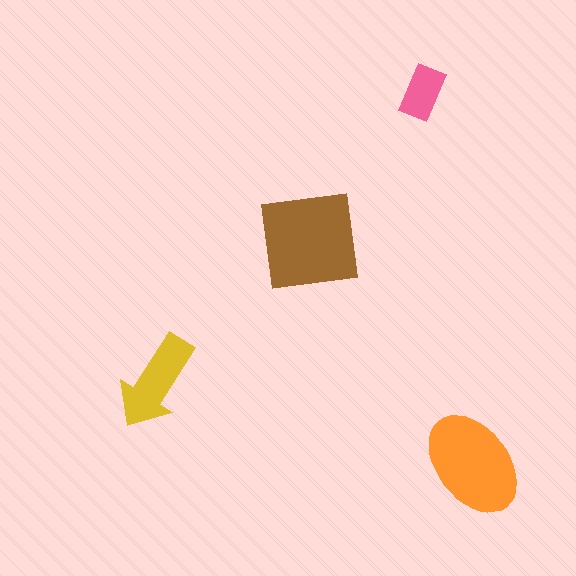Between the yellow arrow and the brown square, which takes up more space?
The brown square.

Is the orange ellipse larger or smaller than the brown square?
Smaller.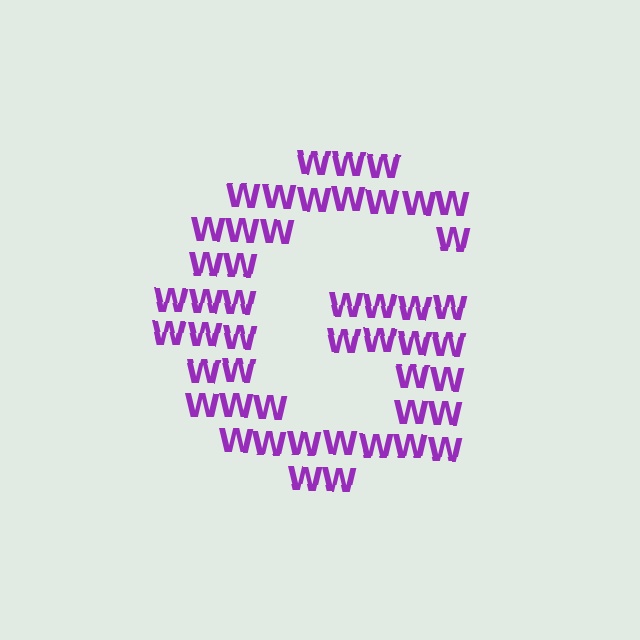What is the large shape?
The large shape is the letter G.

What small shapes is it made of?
It is made of small letter W's.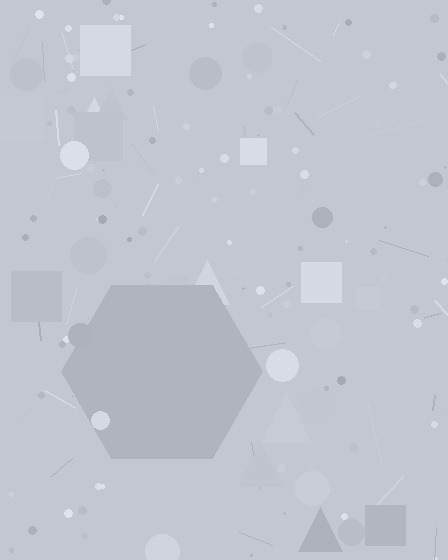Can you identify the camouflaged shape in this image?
The camouflaged shape is a hexagon.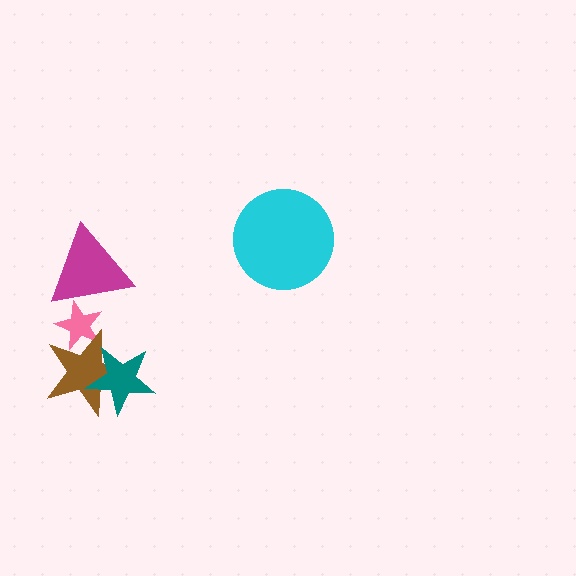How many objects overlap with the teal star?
1 object overlaps with the teal star.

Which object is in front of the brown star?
The teal star is in front of the brown star.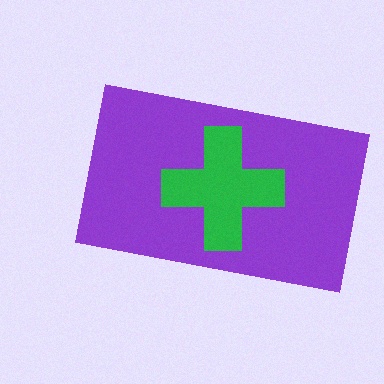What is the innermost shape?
The green cross.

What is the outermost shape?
The purple rectangle.